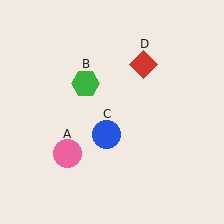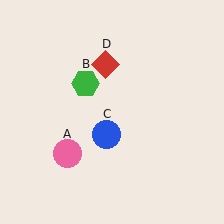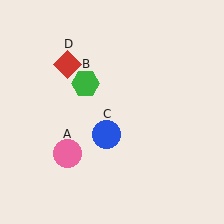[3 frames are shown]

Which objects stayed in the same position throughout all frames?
Pink circle (object A) and green hexagon (object B) and blue circle (object C) remained stationary.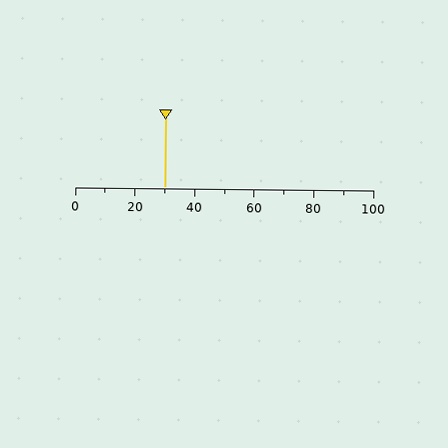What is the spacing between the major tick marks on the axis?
The major ticks are spaced 20 apart.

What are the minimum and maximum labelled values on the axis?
The axis runs from 0 to 100.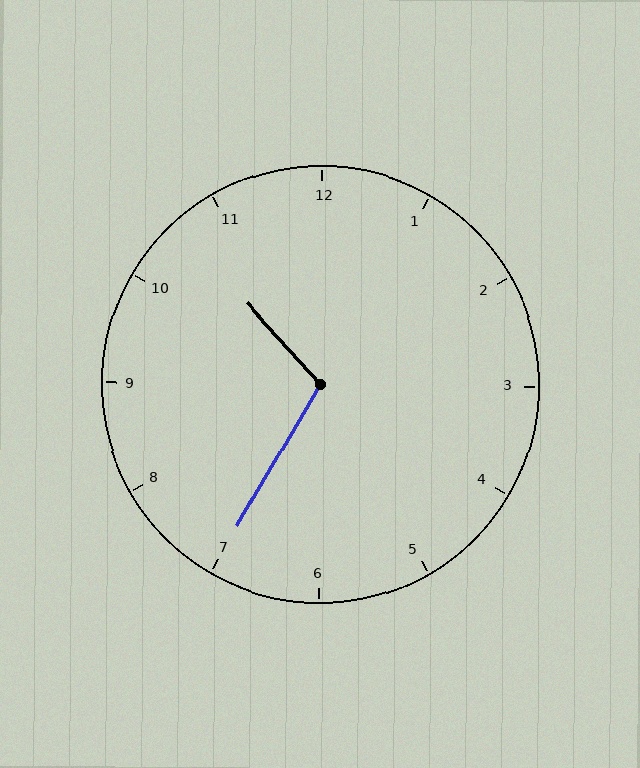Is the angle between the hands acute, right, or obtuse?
It is obtuse.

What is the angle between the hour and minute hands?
Approximately 108 degrees.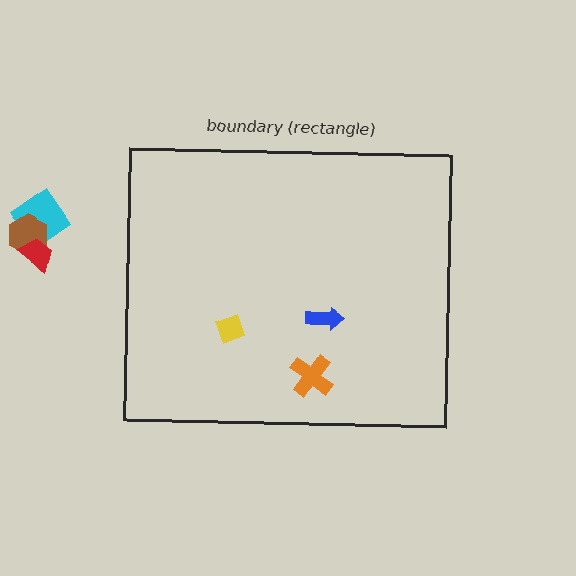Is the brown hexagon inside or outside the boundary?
Outside.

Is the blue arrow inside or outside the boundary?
Inside.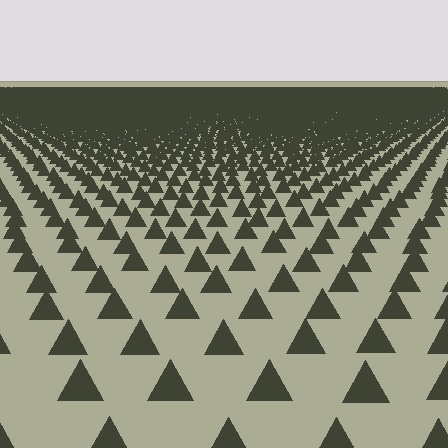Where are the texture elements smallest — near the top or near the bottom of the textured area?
Near the top.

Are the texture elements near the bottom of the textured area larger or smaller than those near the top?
Larger. Near the bottom, elements are closer to the viewer and appear at a bigger on-screen size.